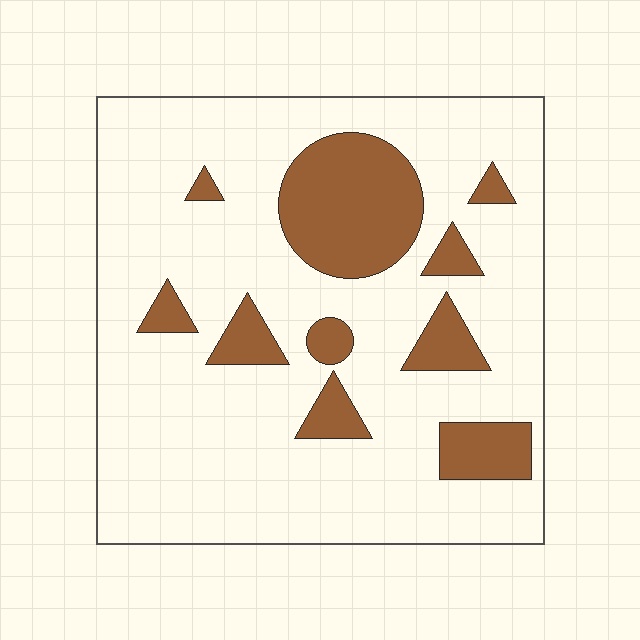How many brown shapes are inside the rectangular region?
10.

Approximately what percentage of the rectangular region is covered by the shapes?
Approximately 20%.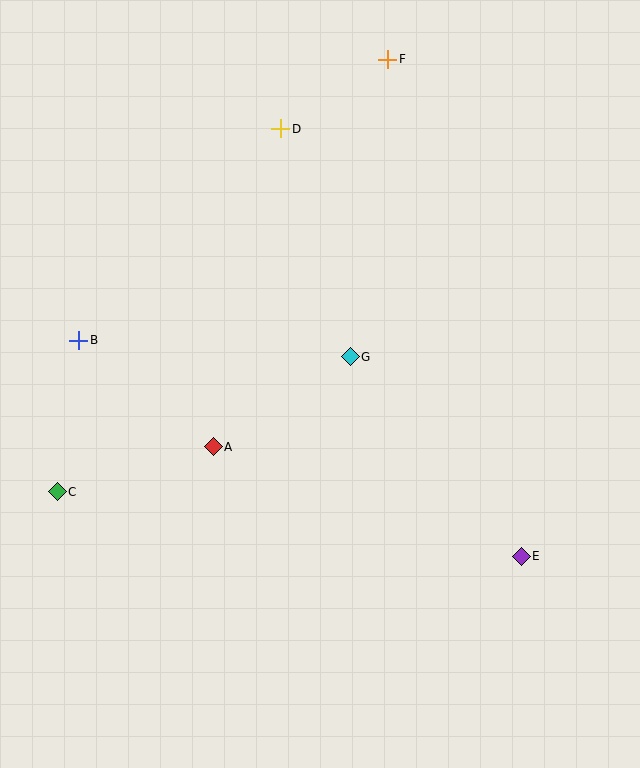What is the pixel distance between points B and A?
The distance between B and A is 172 pixels.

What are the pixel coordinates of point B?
Point B is at (79, 340).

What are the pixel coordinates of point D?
Point D is at (281, 129).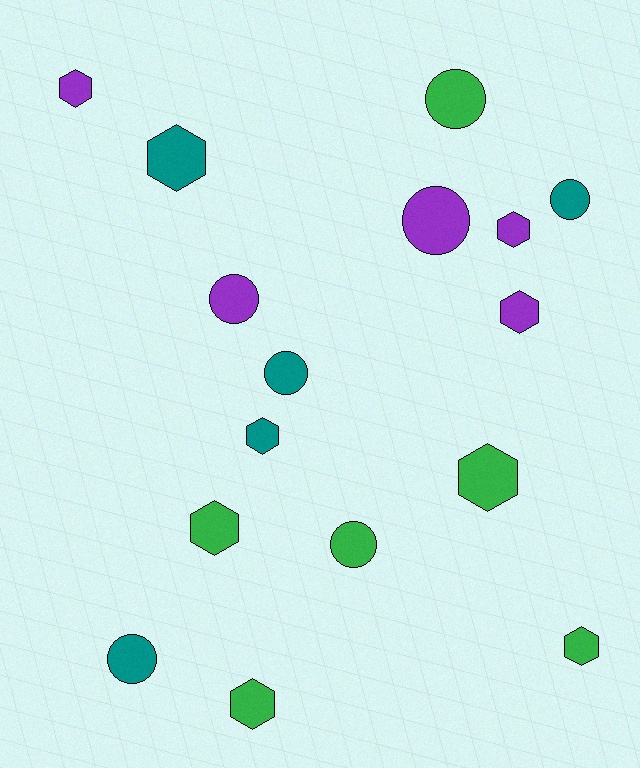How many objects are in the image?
There are 16 objects.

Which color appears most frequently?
Green, with 6 objects.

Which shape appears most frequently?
Hexagon, with 9 objects.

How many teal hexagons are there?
There are 2 teal hexagons.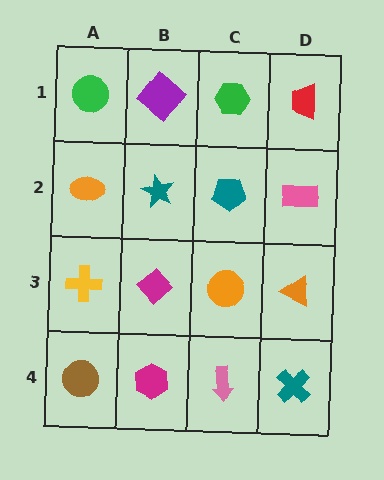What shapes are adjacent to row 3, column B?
A teal star (row 2, column B), a magenta hexagon (row 4, column B), a yellow cross (row 3, column A), an orange circle (row 3, column C).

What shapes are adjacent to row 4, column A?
A yellow cross (row 3, column A), a magenta hexagon (row 4, column B).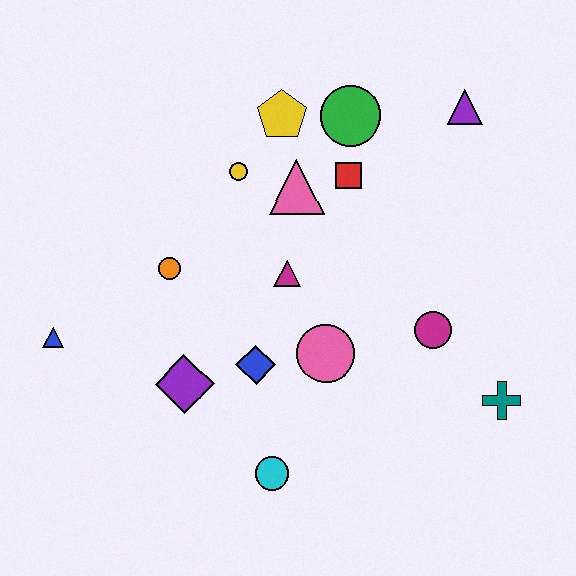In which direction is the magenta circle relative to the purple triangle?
The magenta circle is below the purple triangle.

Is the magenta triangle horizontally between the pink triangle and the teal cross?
No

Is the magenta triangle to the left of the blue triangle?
No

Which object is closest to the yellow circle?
The pink triangle is closest to the yellow circle.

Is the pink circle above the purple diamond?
Yes